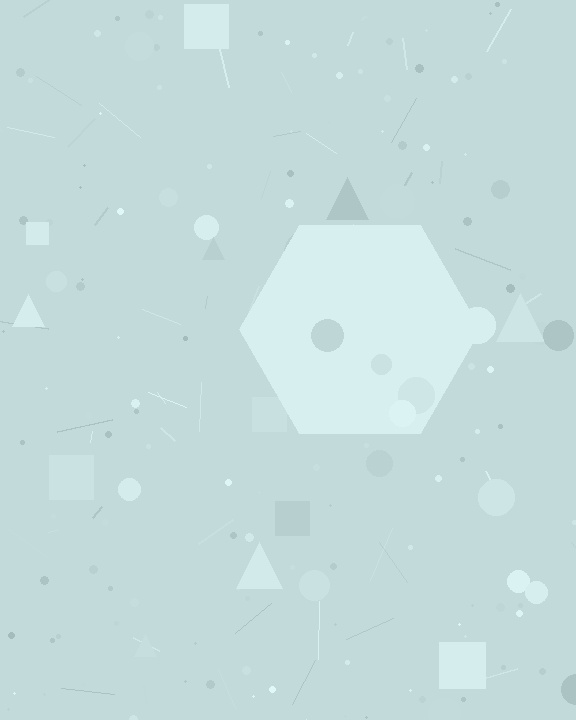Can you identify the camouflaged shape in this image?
The camouflaged shape is a hexagon.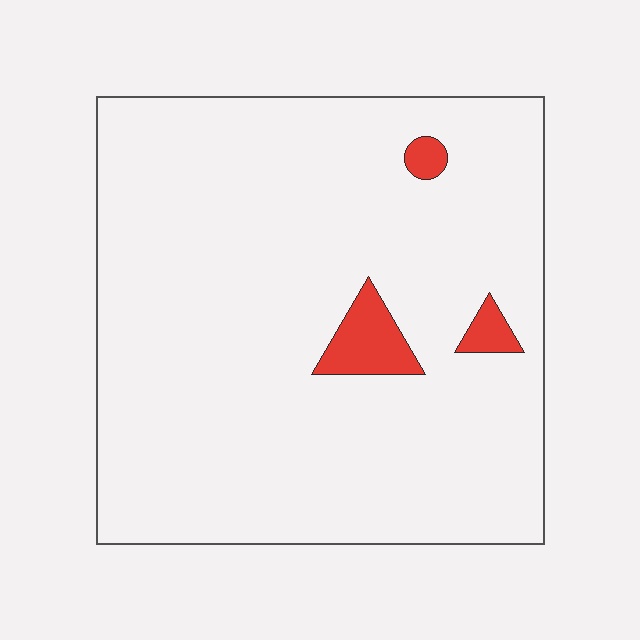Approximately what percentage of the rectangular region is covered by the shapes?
Approximately 5%.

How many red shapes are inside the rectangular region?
3.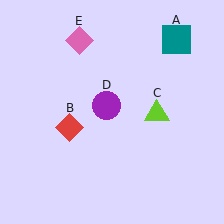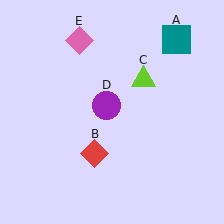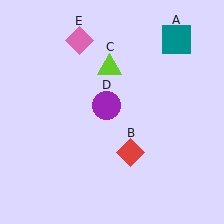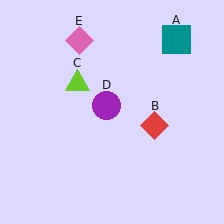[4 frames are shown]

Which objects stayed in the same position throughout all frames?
Teal square (object A) and purple circle (object D) and pink diamond (object E) remained stationary.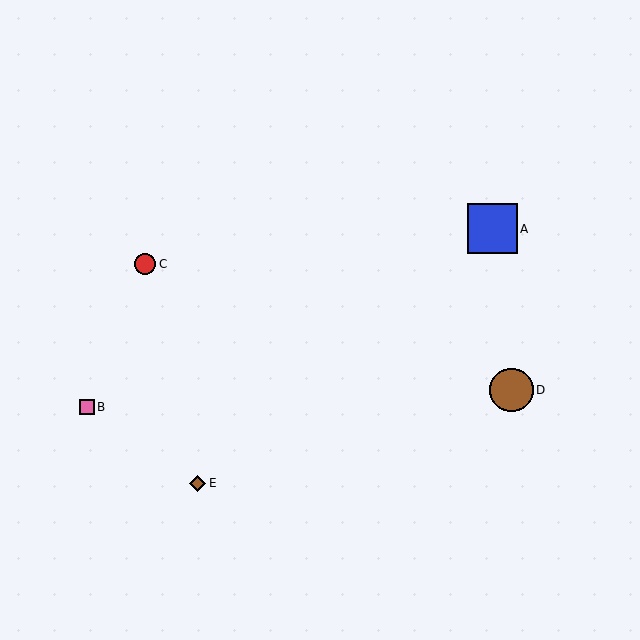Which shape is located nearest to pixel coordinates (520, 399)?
The brown circle (labeled D) at (512, 390) is nearest to that location.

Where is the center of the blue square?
The center of the blue square is at (492, 229).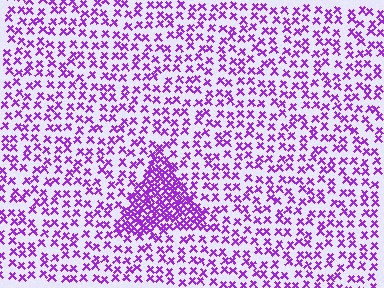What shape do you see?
I see a triangle.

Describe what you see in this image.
The image contains small purple elements arranged at two different densities. A triangle-shaped region is visible where the elements are more densely packed than the surrounding area.